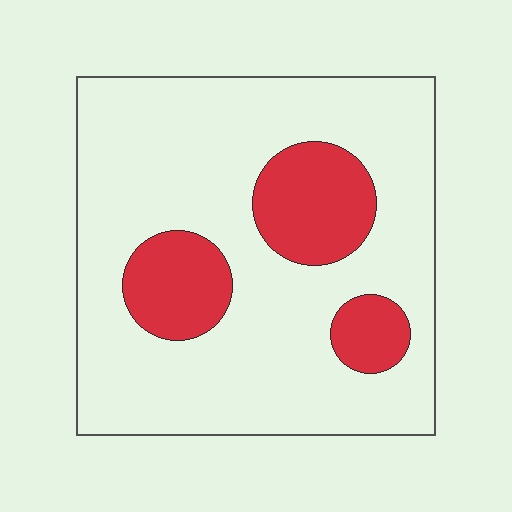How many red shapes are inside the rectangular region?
3.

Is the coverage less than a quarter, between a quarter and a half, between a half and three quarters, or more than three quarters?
Less than a quarter.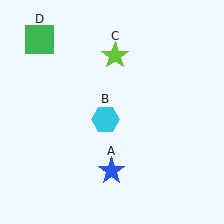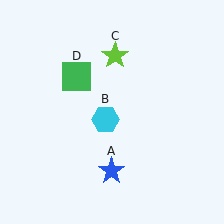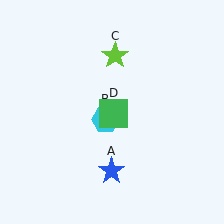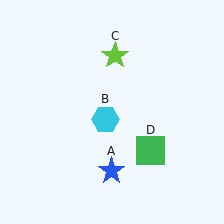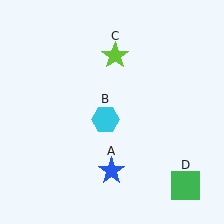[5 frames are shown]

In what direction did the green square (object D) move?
The green square (object D) moved down and to the right.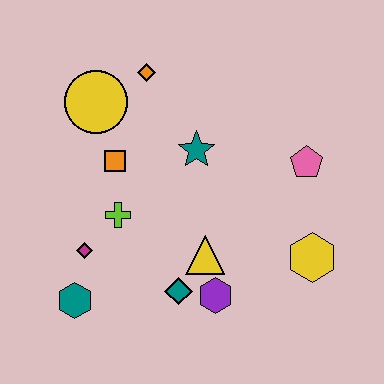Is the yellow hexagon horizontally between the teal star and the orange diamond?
No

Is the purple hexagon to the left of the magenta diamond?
No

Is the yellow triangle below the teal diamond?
No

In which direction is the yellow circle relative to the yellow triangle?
The yellow circle is above the yellow triangle.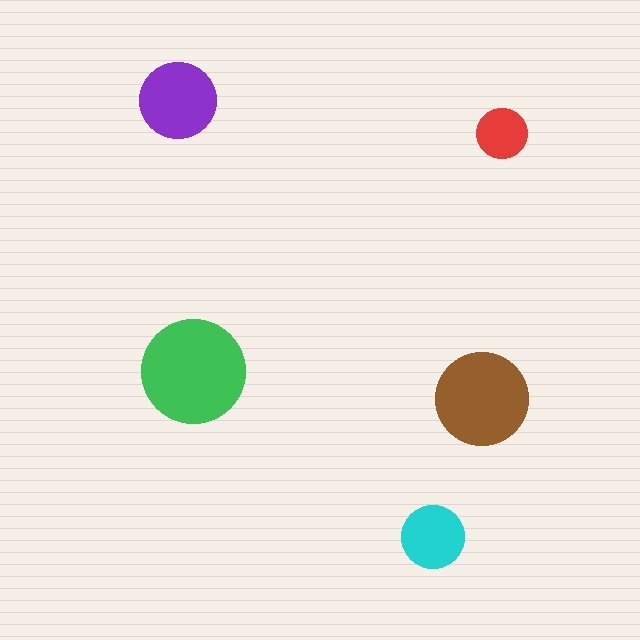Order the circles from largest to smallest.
the green one, the brown one, the purple one, the cyan one, the red one.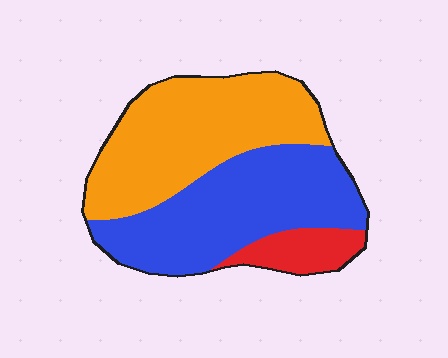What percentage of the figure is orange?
Orange takes up between a quarter and a half of the figure.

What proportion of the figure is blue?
Blue covers 44% of the figure.